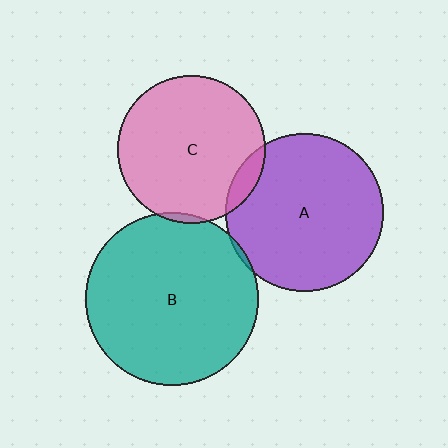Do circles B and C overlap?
Yes.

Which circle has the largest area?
Circle B (teal).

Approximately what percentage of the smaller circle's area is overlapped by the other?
Approximately 5%.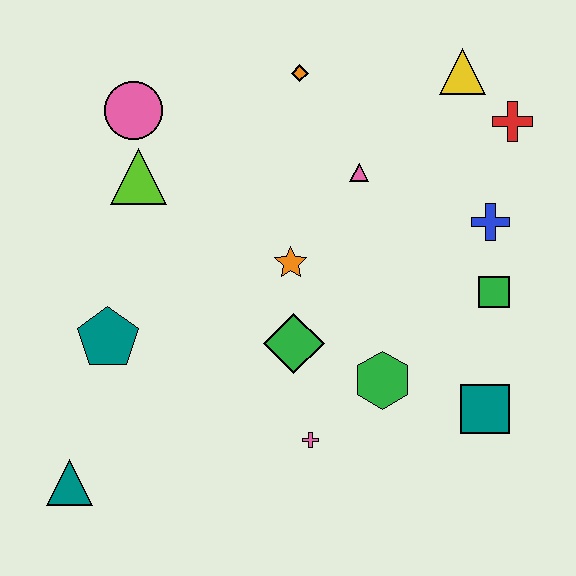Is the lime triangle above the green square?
Yes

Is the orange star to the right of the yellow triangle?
No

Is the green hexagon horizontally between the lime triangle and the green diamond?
No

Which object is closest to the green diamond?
The orange star is closest to the green diamond.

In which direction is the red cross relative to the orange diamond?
The red cross is to the right of the orange diamond.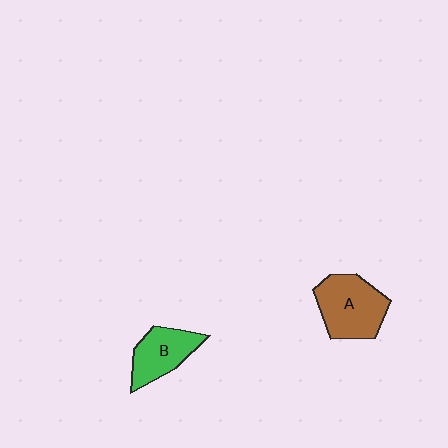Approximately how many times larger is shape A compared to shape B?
Approximately 1.3 times.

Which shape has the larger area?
Shape A (brown).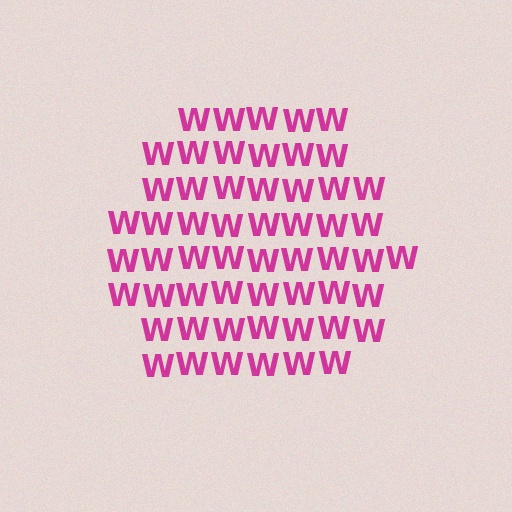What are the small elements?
The small elements are letter W's.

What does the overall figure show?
The overall figure shows a hexagon.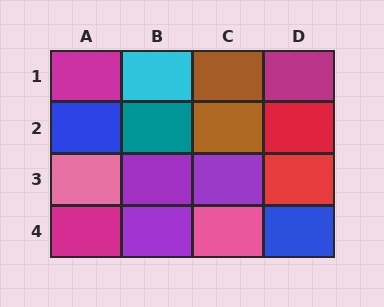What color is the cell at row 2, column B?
Teal.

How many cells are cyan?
1 cell is cyan.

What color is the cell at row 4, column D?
Blue.